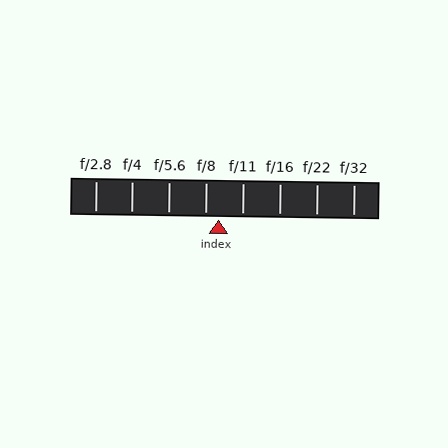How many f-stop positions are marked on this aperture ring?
There are 8 f-stop positions marked.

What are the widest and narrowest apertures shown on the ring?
The widest aperture shown is f/2.8 and the narrowest is f/32.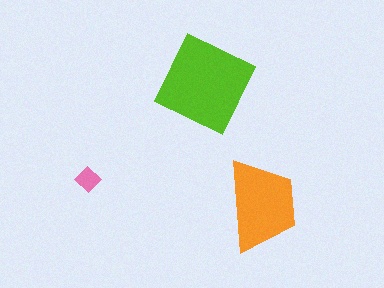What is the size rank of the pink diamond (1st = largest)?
3rd.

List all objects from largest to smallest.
The lime square, the orange trapezoid, the pink diamond.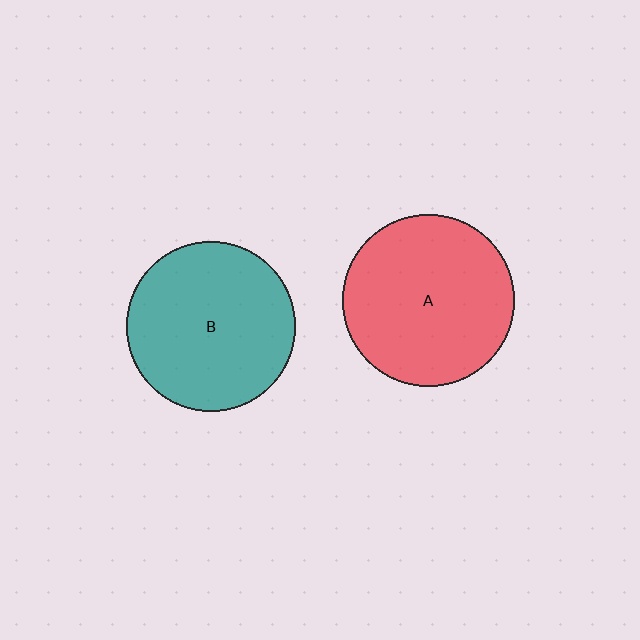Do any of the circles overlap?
No, none of the circles overlap.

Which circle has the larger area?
Circle A (red).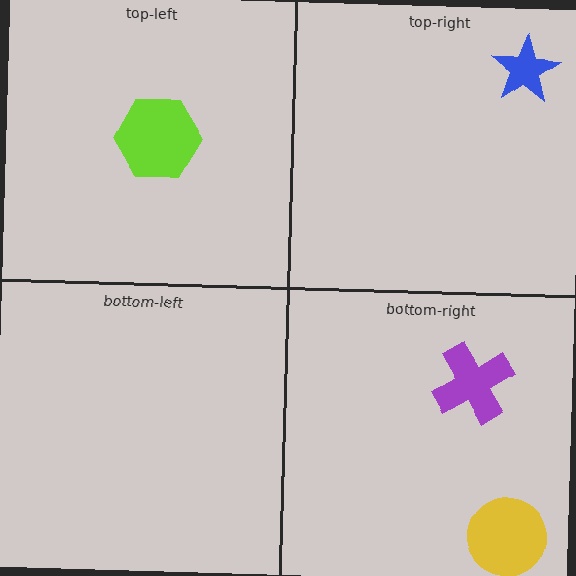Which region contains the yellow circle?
The bottom-right region.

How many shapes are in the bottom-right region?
2.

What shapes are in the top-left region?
The lime hexagon.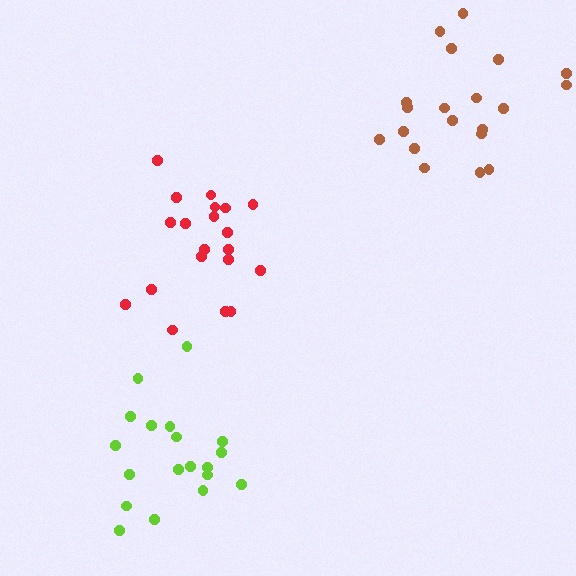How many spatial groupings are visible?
There are 3 spatial groupings.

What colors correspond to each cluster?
The clusters are colored: red, brown, lime.